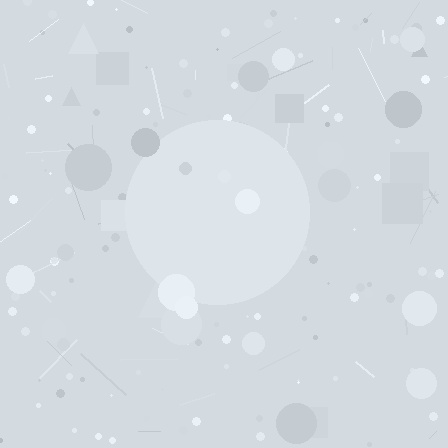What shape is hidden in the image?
A circle is hidden in the image.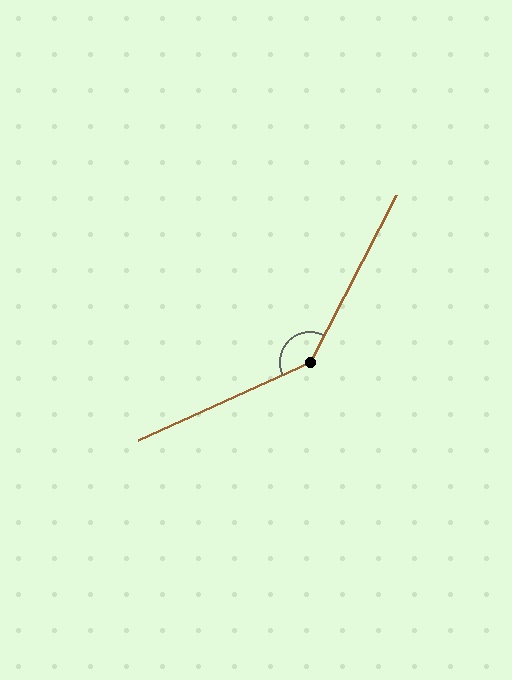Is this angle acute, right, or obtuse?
It is obtuse.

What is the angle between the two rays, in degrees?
Approximately 142 degrees.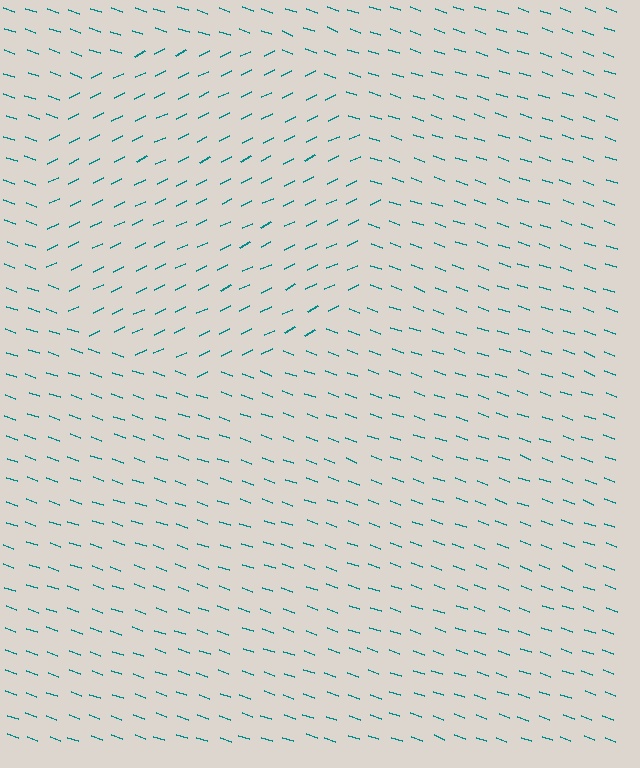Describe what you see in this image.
The image is filled with small teal line segments. A circle region in the image has lines oriented differently from the surrounding lines, creating a visible texture boundary.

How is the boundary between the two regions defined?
The boundary is defined purely by a change in line orientation (approximately 45 degrees difference). All lines are the same color and thickness.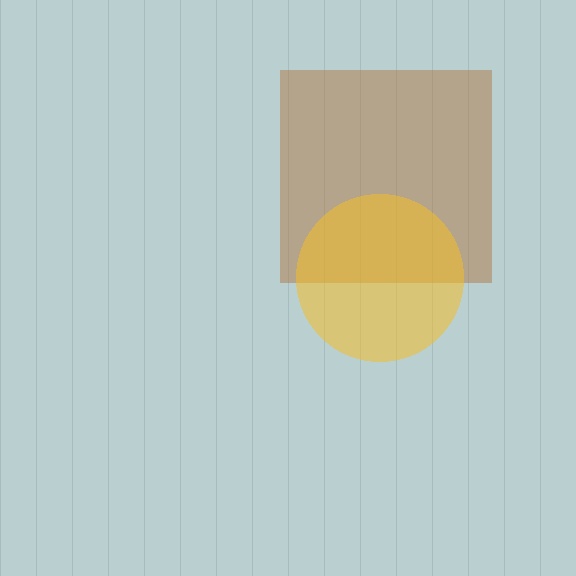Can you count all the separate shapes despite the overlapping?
Yes, there are 2 separate shapes.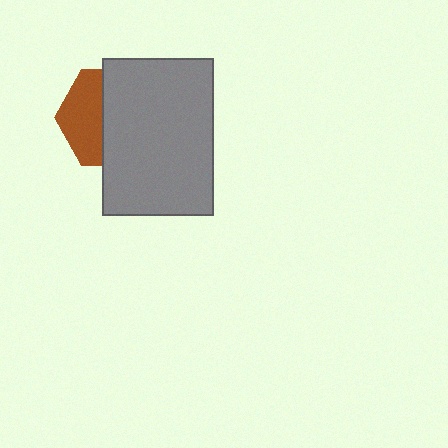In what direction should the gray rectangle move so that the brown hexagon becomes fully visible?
The gray rectangle should move right. That is the shortest direction to clear the overlap and leave the brown hexagon fully visible.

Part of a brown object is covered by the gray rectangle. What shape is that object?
It is a hexagon.